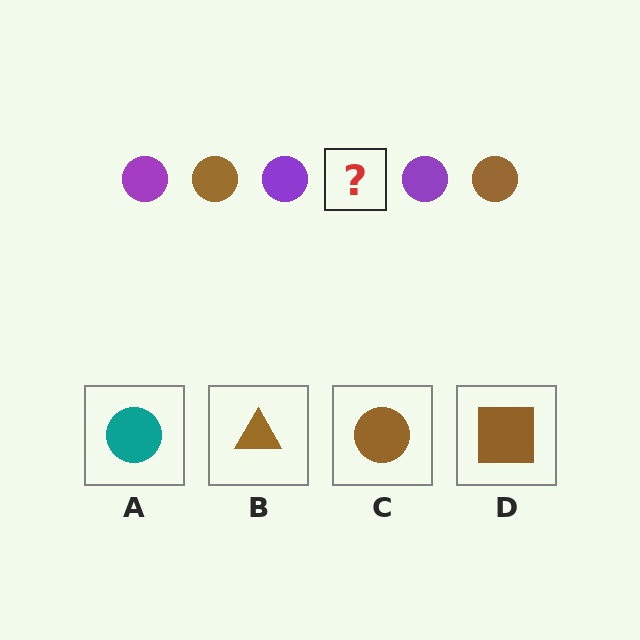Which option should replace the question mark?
Option C.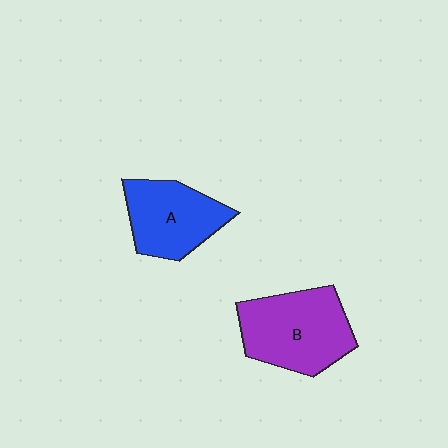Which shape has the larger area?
Shape B (purple).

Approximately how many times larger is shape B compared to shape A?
Approximately 1.2 times.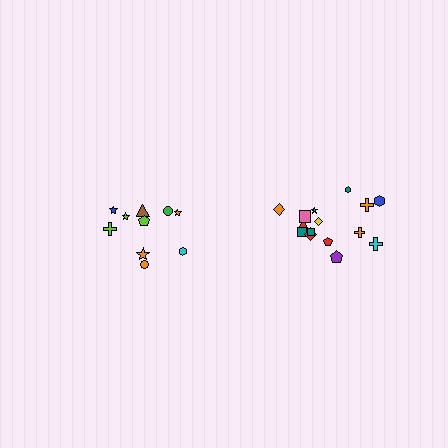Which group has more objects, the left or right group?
The right group.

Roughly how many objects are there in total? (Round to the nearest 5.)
Roughly 25 objects in total.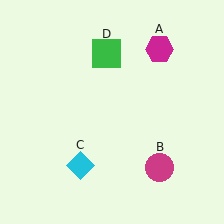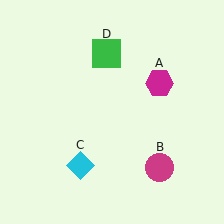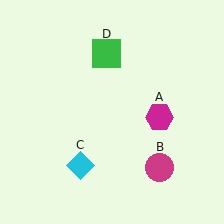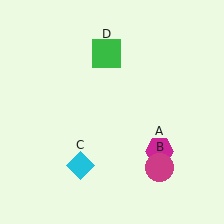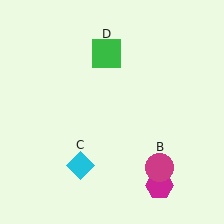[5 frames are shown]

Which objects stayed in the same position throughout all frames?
Magenta circle (object B) and cyan diamond (object C) and green square (object D) remained stationary.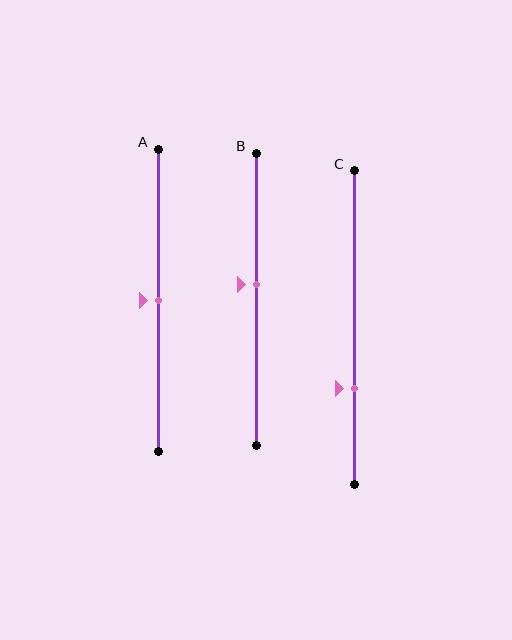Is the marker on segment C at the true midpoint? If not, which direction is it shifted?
No, the marker on segment C is shifted downward by about 19% of the segment length.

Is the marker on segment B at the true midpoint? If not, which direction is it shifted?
No, the marker on segment B is shifted upward by about 5% of the segment length.